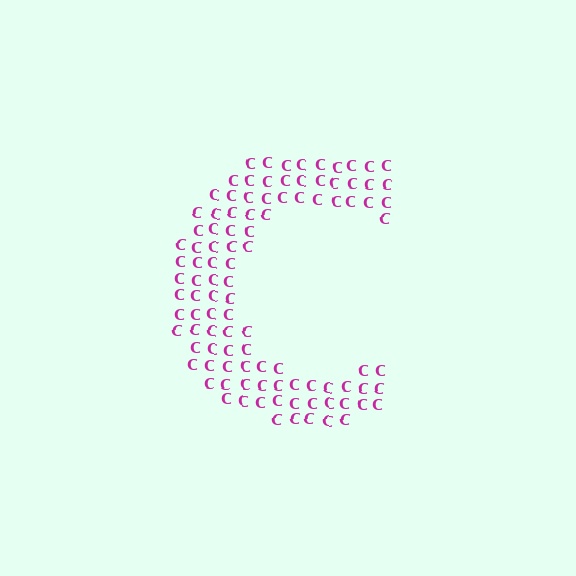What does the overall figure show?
The overall figure shows the letter C.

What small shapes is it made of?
It is made of small letter C's.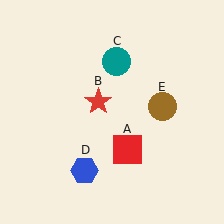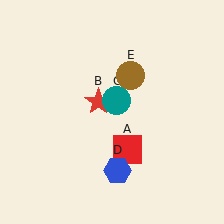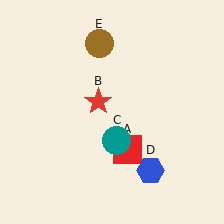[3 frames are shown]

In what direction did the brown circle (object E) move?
The brown circle (object E) moved up and to the left.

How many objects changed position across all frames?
3 objects changed position: teal circle (object C), blue hexagon (object D), brown circle (object E).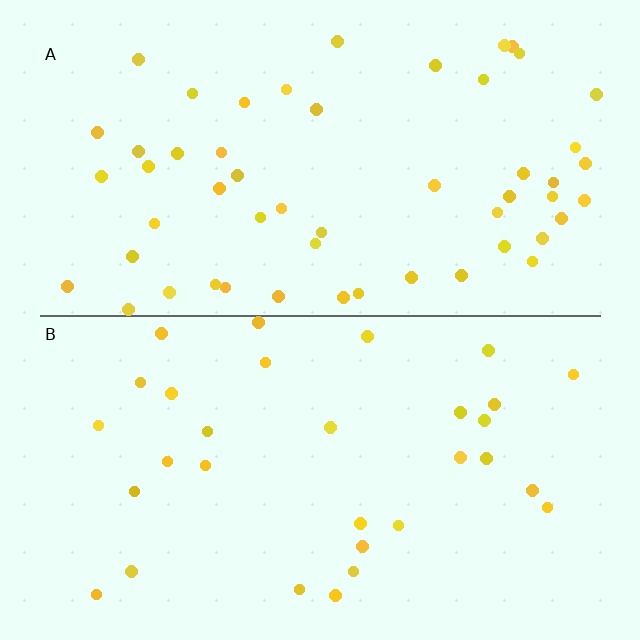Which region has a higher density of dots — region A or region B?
A (the top).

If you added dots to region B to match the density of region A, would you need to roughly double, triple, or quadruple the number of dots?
Approximately double.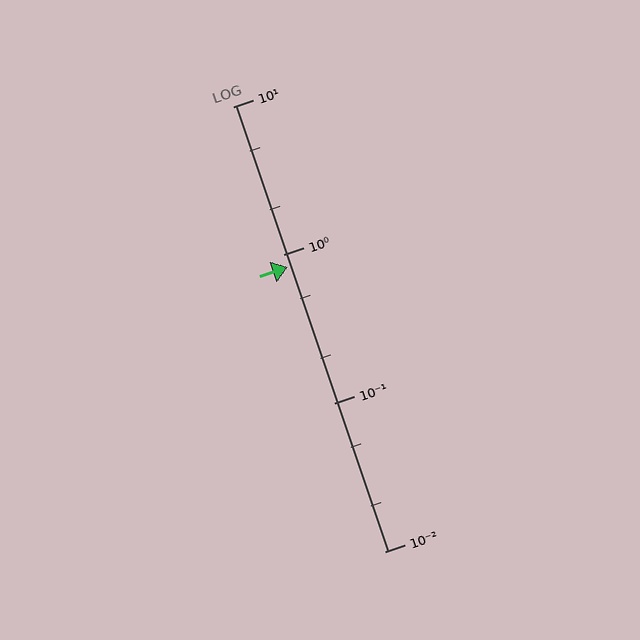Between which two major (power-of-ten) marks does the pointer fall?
The pointer is between 0.1 and 1.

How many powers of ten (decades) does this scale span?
The scale spans 3 decades, from 0.01 to 10.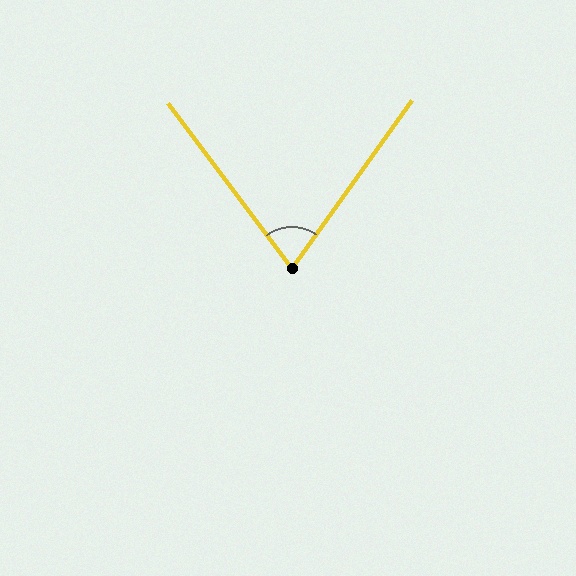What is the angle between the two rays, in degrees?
Approximately 72 degrees.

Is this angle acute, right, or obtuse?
It is acute.